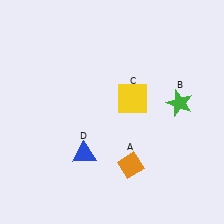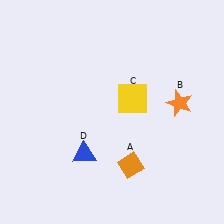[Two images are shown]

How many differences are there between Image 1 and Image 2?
There is 1 difference between the two images.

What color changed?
The star (B) changed from green in Image 1 to orange in Image 2.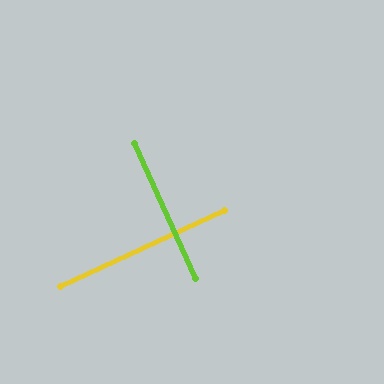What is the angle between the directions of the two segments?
Approximately 90 degrees.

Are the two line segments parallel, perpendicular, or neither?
Perpendicular — they meet at approximately 90°.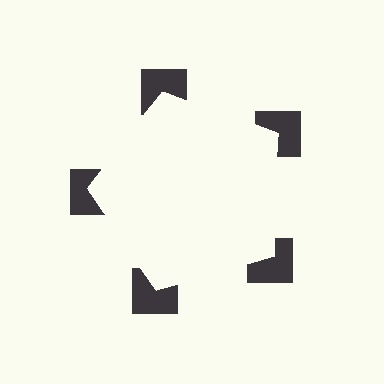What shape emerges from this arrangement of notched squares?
An illusory pentagon — its edges are inferred from the aligned wedge cuts in the notched squares, not physically drawn.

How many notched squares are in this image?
There are 5 — one at each vertex of the illusory pentagon.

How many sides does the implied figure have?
5 sides.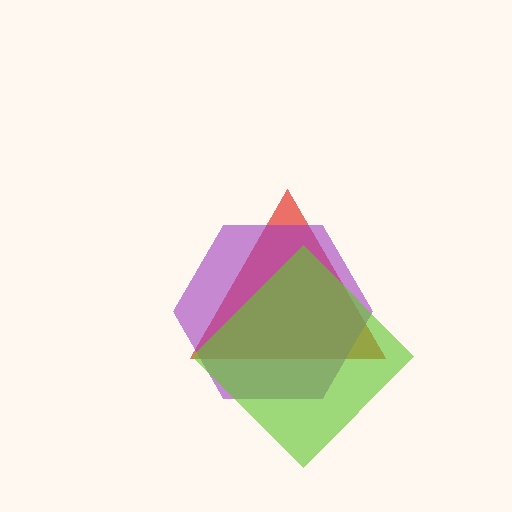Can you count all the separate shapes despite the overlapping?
Yes, there are 3 separate shapes.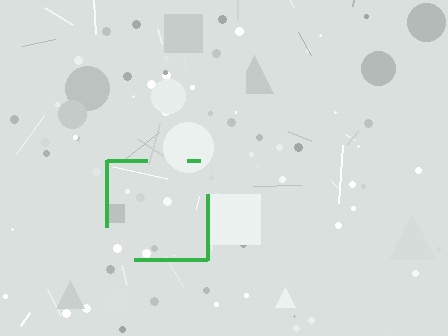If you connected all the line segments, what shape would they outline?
They would outline a square.